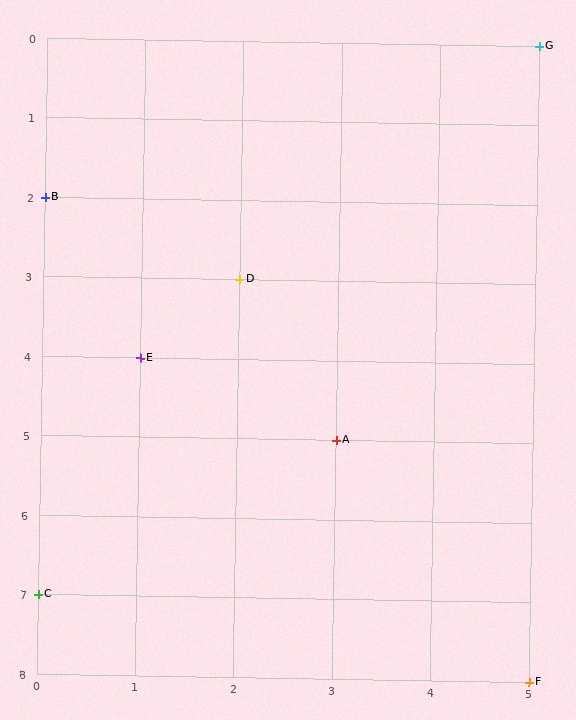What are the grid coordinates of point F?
Point F is at grid coordinates (5, 8).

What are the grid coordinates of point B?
Point B is at grid coordinates (0, 2).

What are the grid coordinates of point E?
Point E is at grid coordinates (1, 4).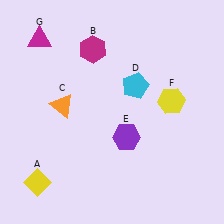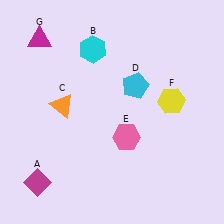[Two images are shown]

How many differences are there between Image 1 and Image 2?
There are 3 differences between the two images.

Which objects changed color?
A changed from yellow to magenta. B changed from magenta to cyan. E changed from purple to pink.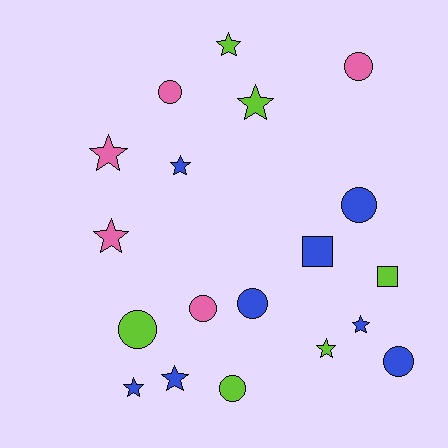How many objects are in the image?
There are 19 objects.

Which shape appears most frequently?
Star, with 9 objects.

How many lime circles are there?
There are 2 lime circles.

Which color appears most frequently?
Blue, with 8 objects.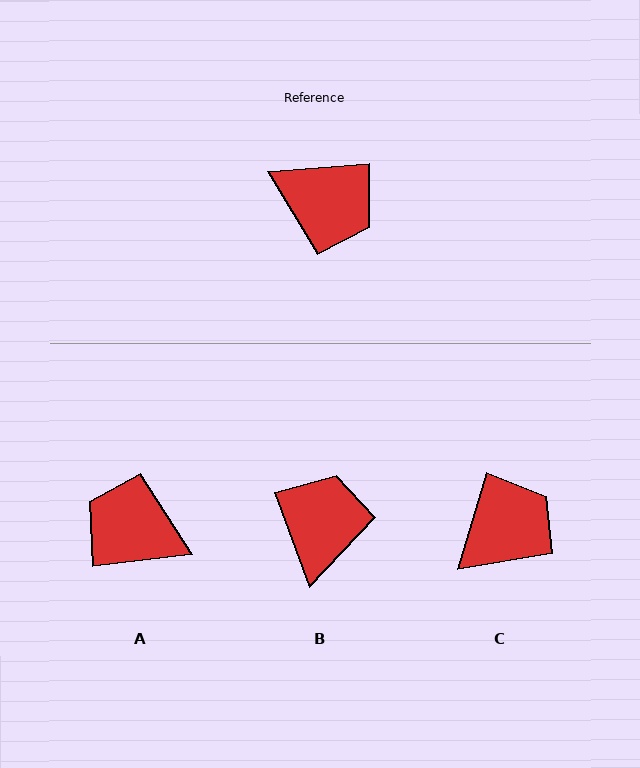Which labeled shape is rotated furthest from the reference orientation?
A, about 178 degrees away.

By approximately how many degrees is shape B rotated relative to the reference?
Approximately 106 degrees counter-clockwise.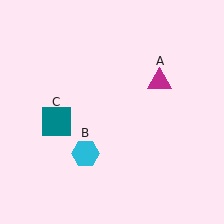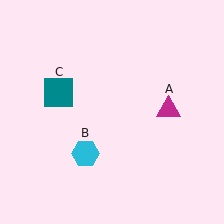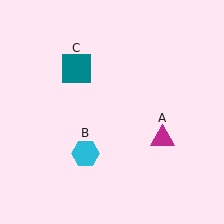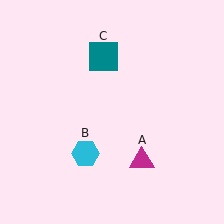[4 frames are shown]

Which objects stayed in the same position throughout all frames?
Cyan hexagon (object B) remained stationary.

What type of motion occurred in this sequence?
The magenta triangle (object A), teal square (object C) rotated clockwise around the center of the scene.